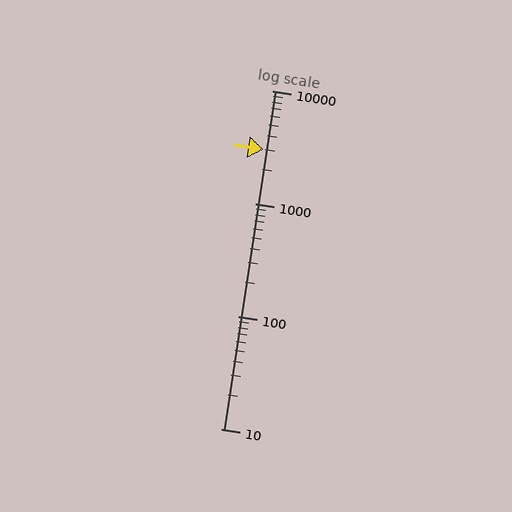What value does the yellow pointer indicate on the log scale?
The pointer indicates approximately 3000.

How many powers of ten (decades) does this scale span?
The scale spans 3 decades, from 10 to 10000.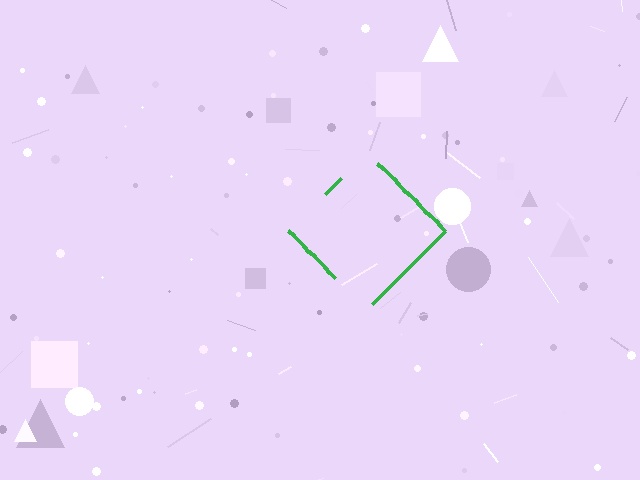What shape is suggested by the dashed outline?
The dashed outline suggests a diamond.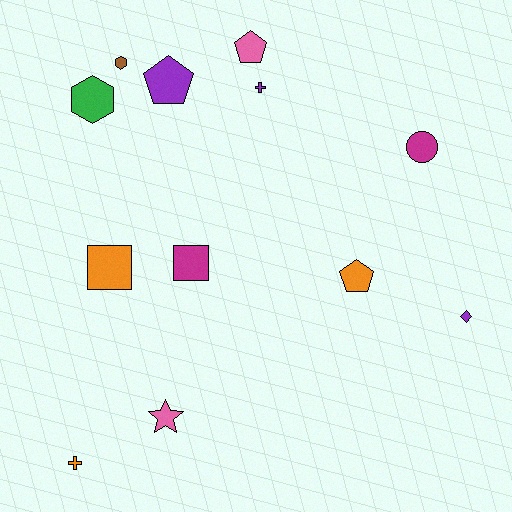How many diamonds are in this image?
There is 1 diamond.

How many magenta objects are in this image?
There are 2 magenta objects.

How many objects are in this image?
There are 12 objects.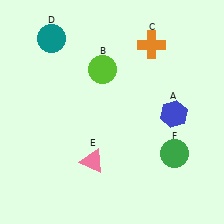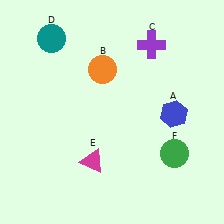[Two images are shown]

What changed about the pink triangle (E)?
In Image 1, E is pink. In Image 2, it changed to magenta.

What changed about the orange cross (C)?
In Image 1, C is orange. In Image 2, it changed to purple.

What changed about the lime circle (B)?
In Image 1, B is lime. In Image 2, it changed to orange.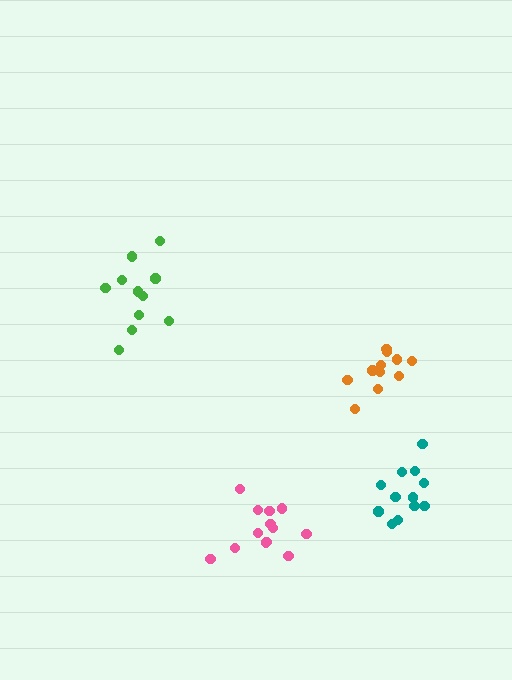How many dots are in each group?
Group 1: 11 dots, Group 2: 13 dots, Group 3: 11 dots, Group 4: 12 dots (47 total).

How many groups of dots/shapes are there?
There are 4 groups.